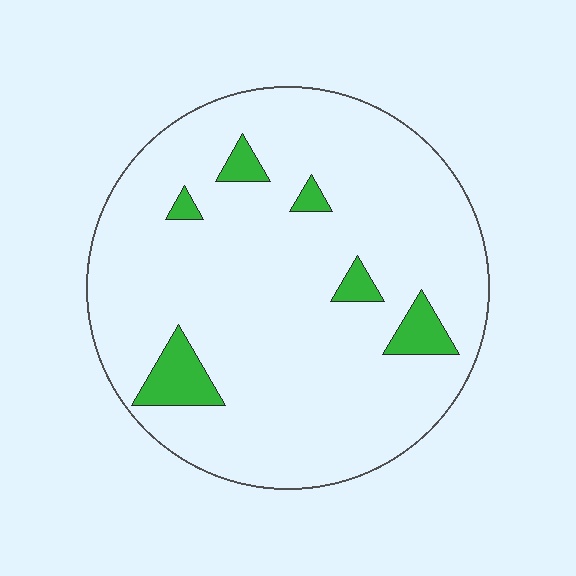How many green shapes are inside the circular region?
6.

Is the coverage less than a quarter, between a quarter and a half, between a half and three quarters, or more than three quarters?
Less than a quarter.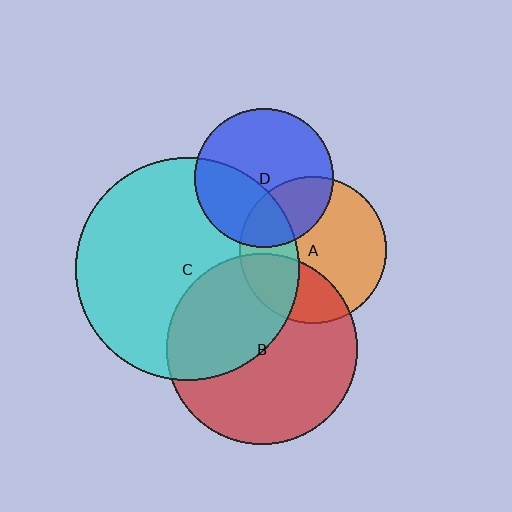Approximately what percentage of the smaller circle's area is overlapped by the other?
Approximately 30%.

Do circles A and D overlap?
Yes.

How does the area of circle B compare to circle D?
Approximately 1.9 times.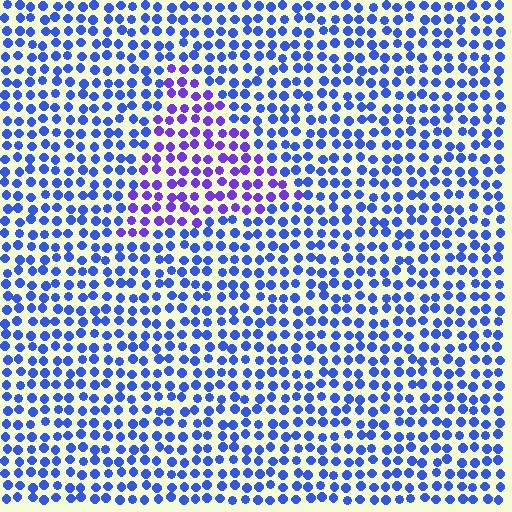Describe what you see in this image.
The image is filled with small blue elements in a uniform arrangement. A triangle-shaped region is visible where the elements are tinted to a slightly different hue, forming a subtle color boundary.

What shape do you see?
I see a triangle.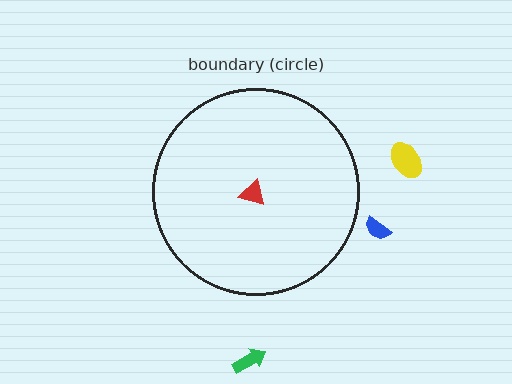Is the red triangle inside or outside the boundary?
Inside.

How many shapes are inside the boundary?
1 inside, 3 outside.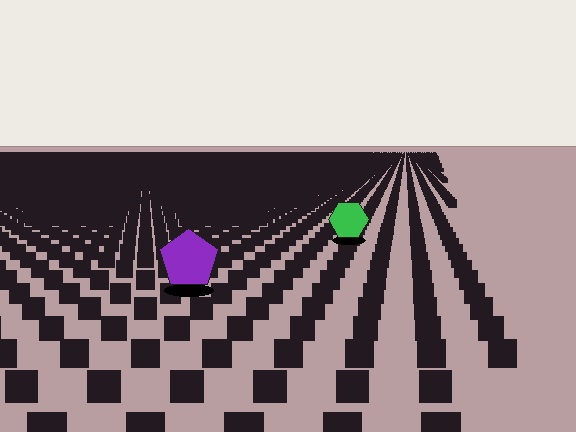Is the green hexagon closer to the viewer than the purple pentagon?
No. The purple pentagon is closer — you can tell from the texture gradient: the ground texture is coarser near it.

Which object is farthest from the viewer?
The green hexagon is farthest from the viewer. It appears smaller and the ground texture around it is denser.